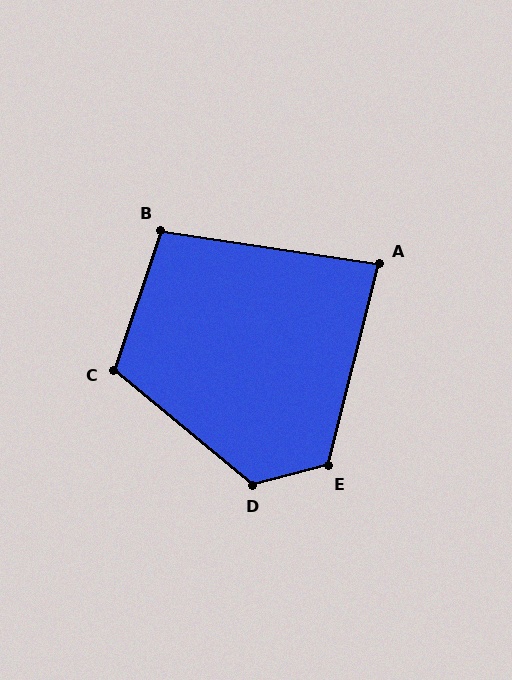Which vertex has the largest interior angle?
D, at approximately 126 degrees.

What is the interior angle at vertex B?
Approximately 100 degrees (obtuse).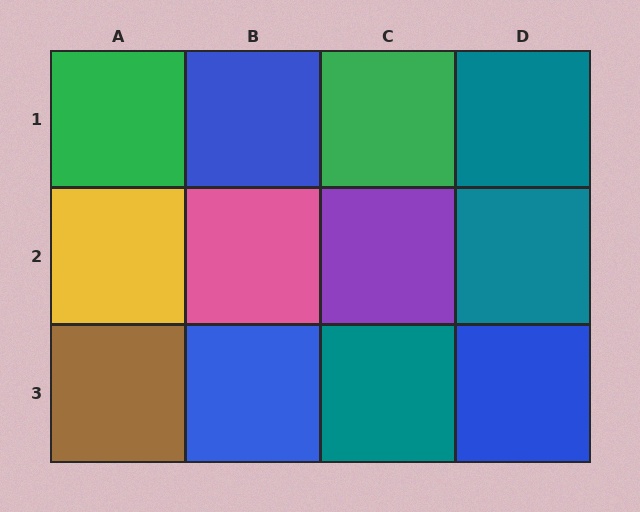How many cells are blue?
3 cells are blue.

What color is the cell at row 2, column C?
Purple.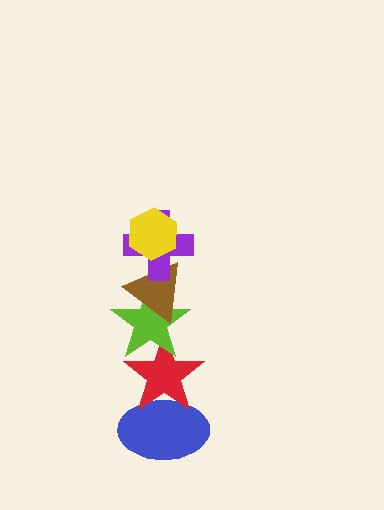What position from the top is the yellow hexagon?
The yellow hexagon is 1st from the top.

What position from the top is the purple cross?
The purple cross is 2nd from the top.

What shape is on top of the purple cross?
The yellow hexagon is on top of the purple cross.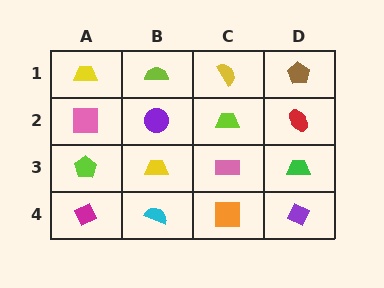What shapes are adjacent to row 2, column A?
A yellow trapezoid (row 1, column A), a lime pentagon (row 3, column A), a purple circle (row 2, column B).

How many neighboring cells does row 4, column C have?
3.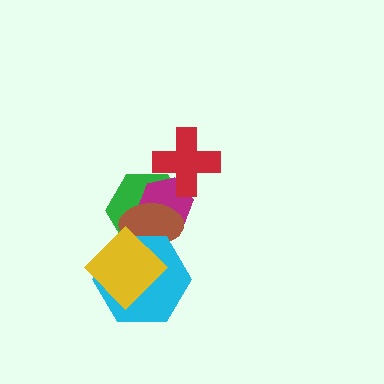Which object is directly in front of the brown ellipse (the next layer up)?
The cyan hexagon is directly in front of the brown ellipse.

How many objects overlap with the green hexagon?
5 objects overlap with the green hexagon.